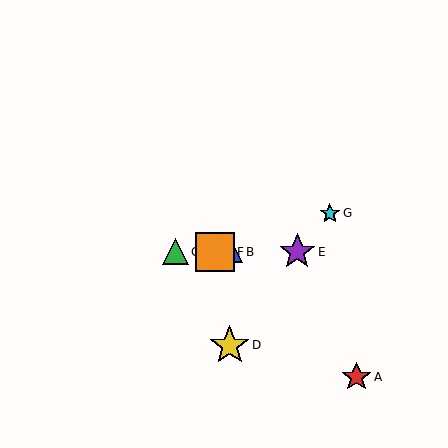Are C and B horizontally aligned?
Yes, both are at y≈252.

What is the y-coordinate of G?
Object G is at y≈213.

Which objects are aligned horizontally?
Objects B, C, E, F are aligned horizontally.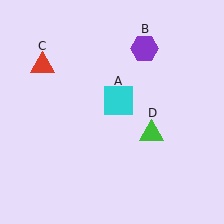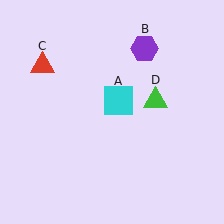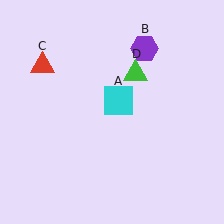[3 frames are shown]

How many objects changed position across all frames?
1 object changed position: green triangle (object D).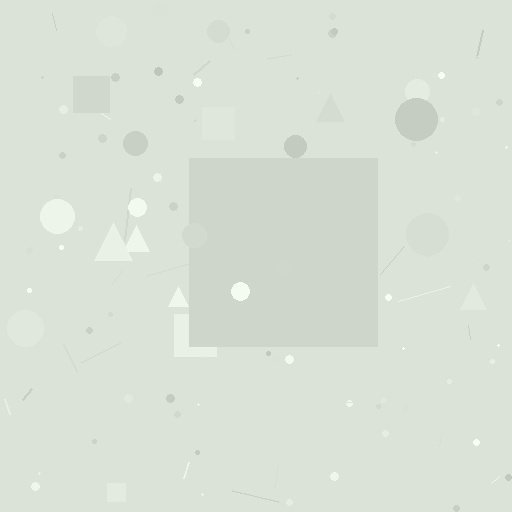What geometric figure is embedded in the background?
A square is embedded in the background.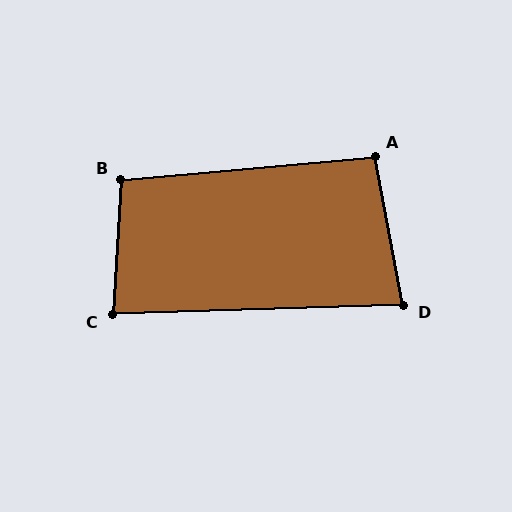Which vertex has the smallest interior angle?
D, at approximately 81 degrees.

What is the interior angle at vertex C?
Approximately 85 degrees (acute).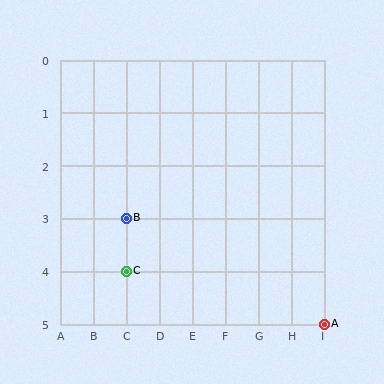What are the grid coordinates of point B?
Point B is at grid coordinates (C, 3).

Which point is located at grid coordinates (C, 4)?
Point C is at (C, 4).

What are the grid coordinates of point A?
Point A is at grid coordinates (I, 5).